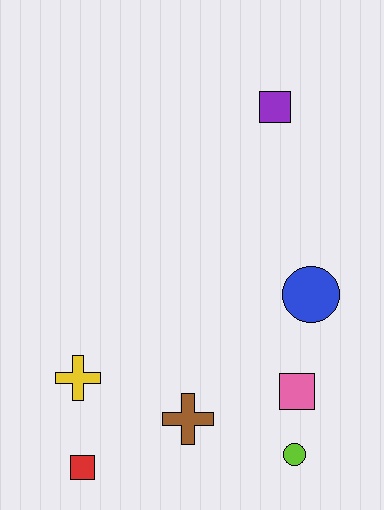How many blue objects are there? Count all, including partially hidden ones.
There is 1 blue object.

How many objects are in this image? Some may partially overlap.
There are 7 objects.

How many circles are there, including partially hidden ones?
There are 2 circles.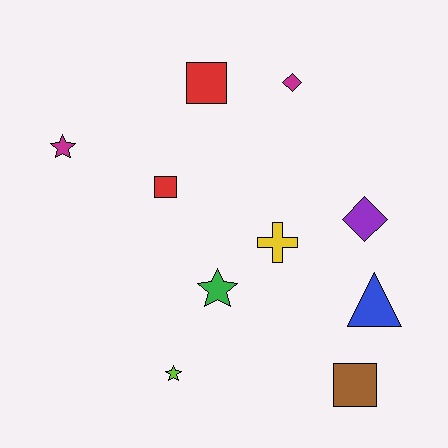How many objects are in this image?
There are 10 objects.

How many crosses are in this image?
There is 1 cross.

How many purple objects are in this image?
There is 1 purple object.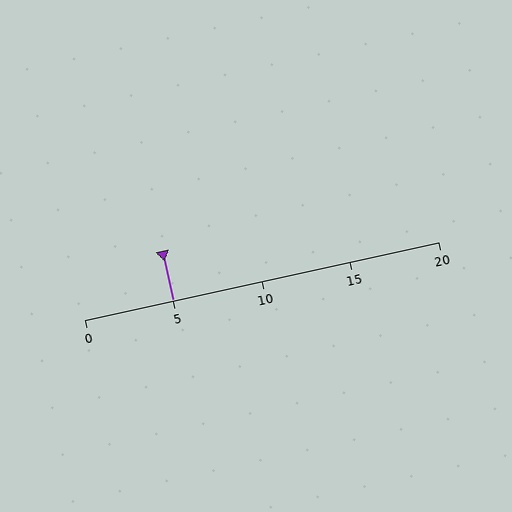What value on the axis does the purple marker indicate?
The marker indicates approximately 5.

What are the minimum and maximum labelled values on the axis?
The axis runs from 0 to 20.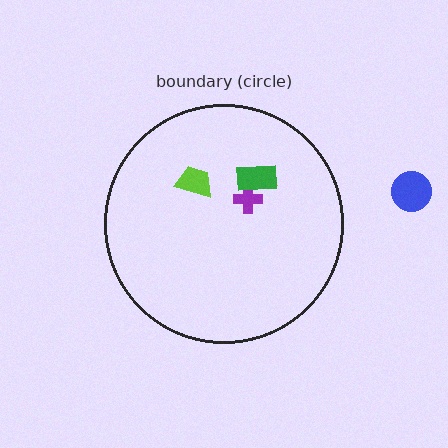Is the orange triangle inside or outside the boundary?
Inside.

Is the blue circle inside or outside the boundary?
Outside.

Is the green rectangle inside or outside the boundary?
Inside.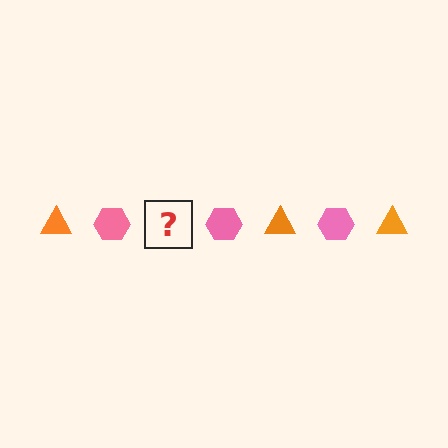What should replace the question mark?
The question mark should be replaced with an orange triangle.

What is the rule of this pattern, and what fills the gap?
The rule is that the pattern alternates between orange triangle and pink hexagon. The gap should be filled with an orange triangle.